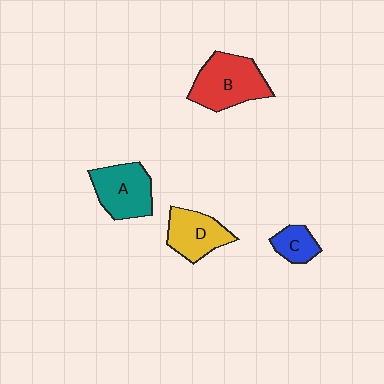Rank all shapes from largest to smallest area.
From largest to smallest: B (red), A (teal), D (yellow), C (blue).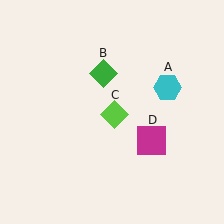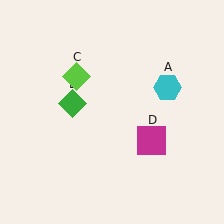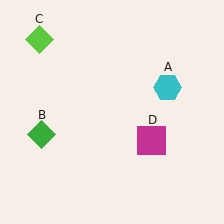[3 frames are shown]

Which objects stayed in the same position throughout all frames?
Cyan hexagon (object A) and magenta square (object D) remained stationary.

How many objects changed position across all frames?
2 objects changed position: green diamond (object B), lime diamond (object C).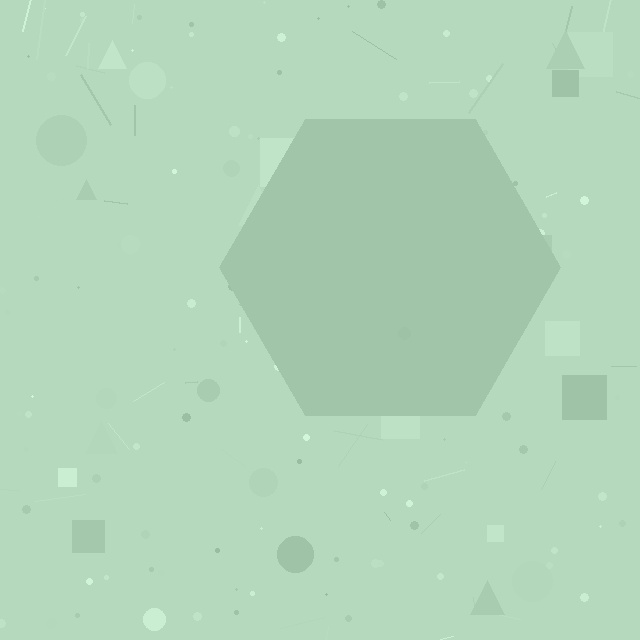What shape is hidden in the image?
A hexagon is hidden in the image.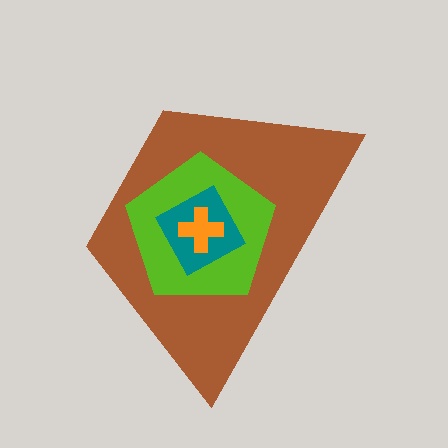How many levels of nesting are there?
4.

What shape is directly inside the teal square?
The orange cross.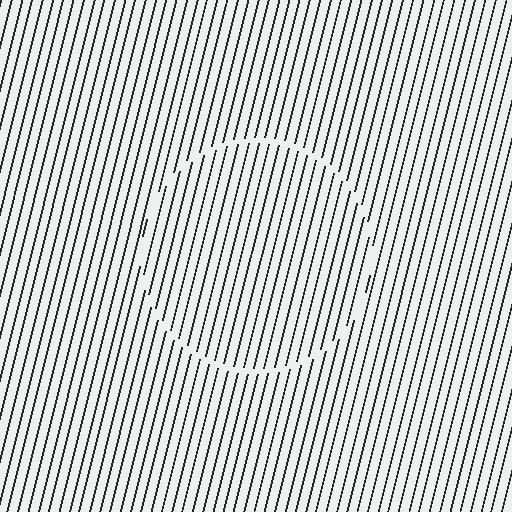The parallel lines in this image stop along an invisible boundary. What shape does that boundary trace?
An illusory circle. The interior of the shape contains the same grating, shifted by half a period — the contour is defined by the phase discontinuity where line-ends from the inner and outer gratings abut.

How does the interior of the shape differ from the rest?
The interior of the shape contains the same grating, shifted by half a period — the contour is defined by the phase discontinuity where line-ends from the inner and outer gratings abut.